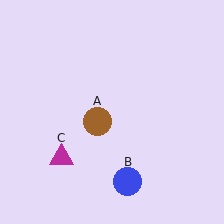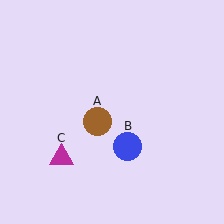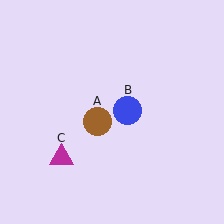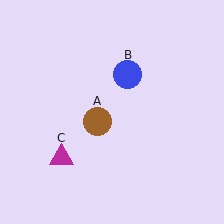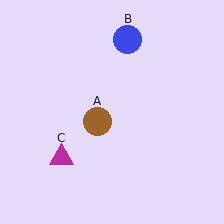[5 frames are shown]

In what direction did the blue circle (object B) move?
The blue circle (object B) moved up.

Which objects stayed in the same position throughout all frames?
Brown circle (object A) and magenta triangle (object C) remained stationary.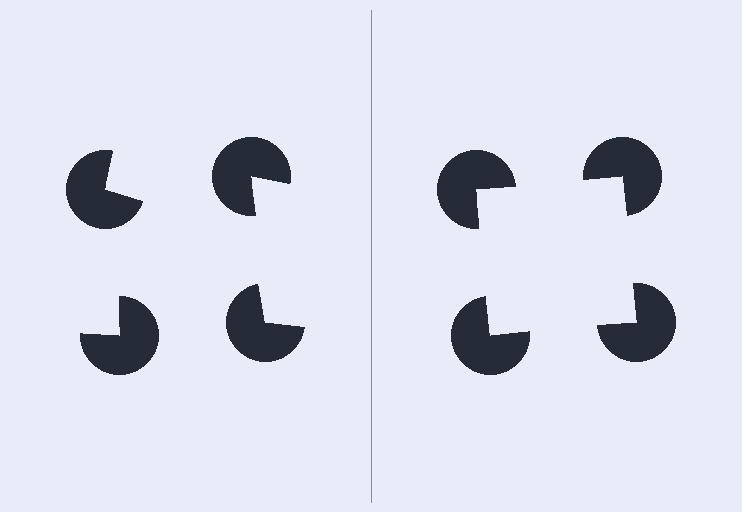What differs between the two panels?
The pac-man discs are positioned identically on both sides; only the wedge orientations differ. On the right they align to a square; on the left they are misaligned.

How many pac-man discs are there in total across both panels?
8 — 4 on each side.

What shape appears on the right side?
An illusory square.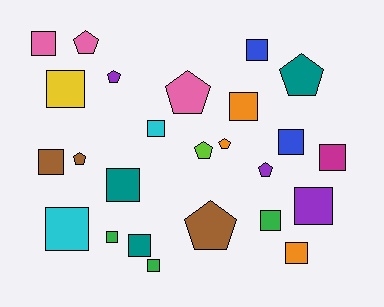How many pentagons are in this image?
There are 9 pentagons.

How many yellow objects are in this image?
There is 1 yellow object.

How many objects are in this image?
There are 25 objects.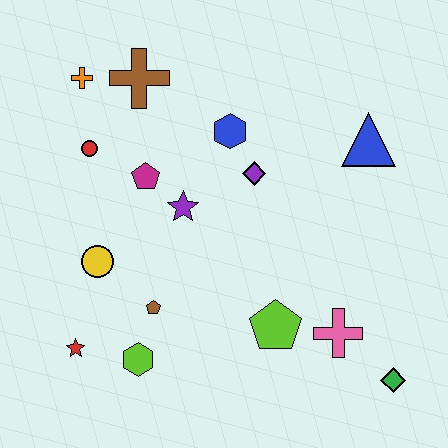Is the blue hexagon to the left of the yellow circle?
No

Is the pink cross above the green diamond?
Yes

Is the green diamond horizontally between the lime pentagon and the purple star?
No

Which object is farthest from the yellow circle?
The green diamond is farthest from the yellow circle.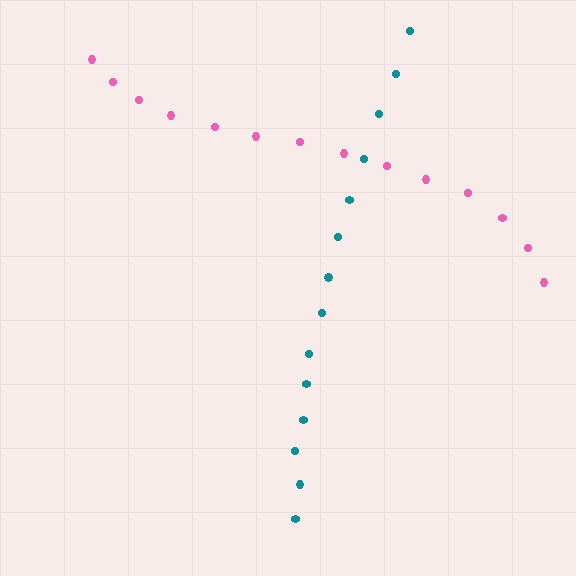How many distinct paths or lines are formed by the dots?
There are 2 distinct paths.